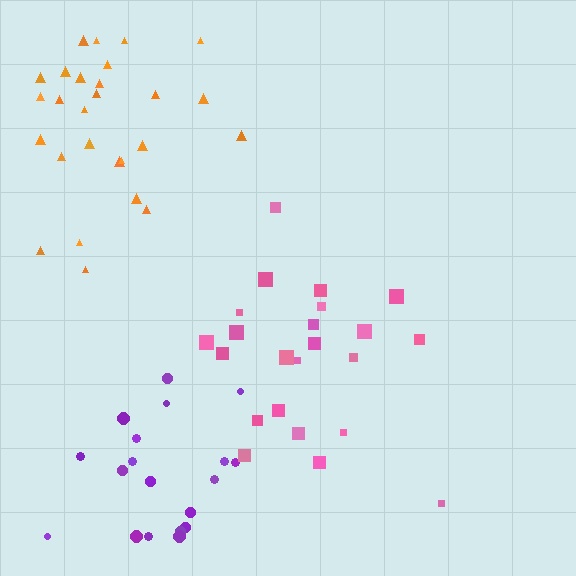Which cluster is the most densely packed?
Pink.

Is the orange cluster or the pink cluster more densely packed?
Pink.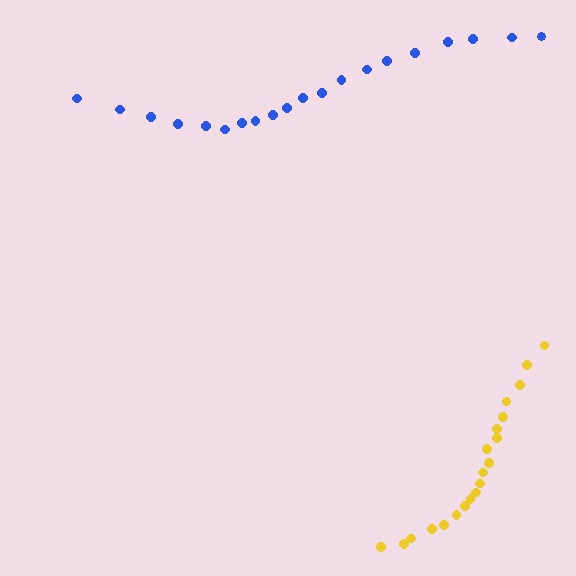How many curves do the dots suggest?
There are 2 distinct paths.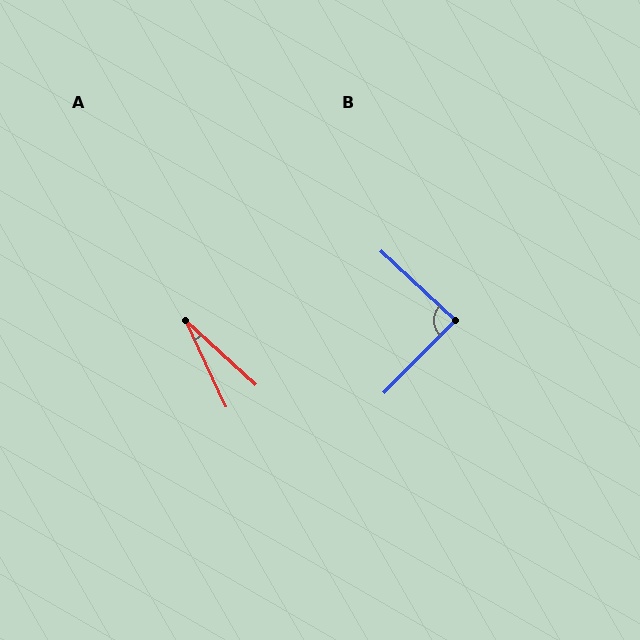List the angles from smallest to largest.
A (23°), B (88°).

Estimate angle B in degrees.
Approximately 88 degrees.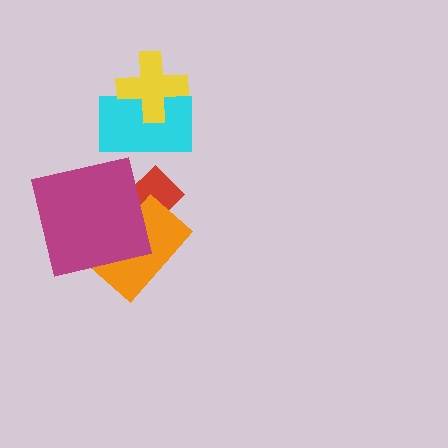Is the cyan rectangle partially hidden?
Yes, it is partially covered by another shape.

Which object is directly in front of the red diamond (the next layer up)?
The orange rectangle is directly in front of the red diamond.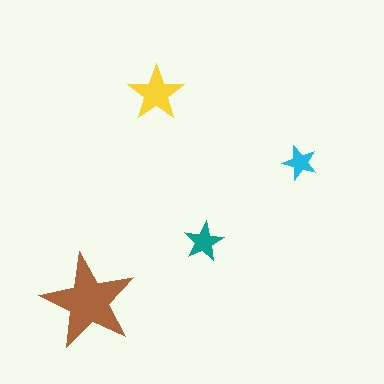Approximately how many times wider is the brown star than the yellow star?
About 1.5 times wider.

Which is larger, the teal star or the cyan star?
The teal one.